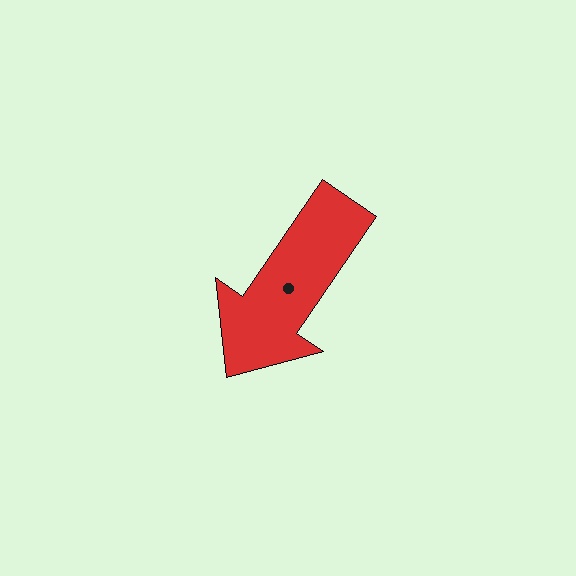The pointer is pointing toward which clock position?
Roughly 7 o'clock.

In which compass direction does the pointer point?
Southwest.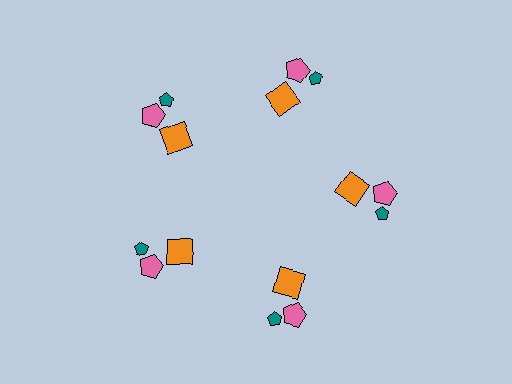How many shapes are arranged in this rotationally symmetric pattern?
There are 15 shapes, arranged in 5 groups of 3.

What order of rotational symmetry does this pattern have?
This pattern has 5-fold rotational symmetry.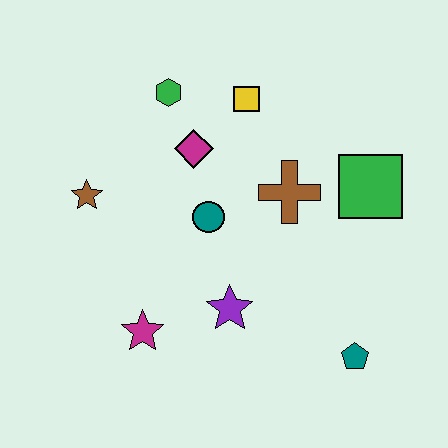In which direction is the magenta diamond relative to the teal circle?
The magenta diamond is above the teal circle.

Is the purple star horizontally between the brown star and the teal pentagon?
Yes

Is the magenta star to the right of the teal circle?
No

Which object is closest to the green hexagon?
The magenta diamond is closest to the green hexagon.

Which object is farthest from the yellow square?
The teal pentagon is farthest from the yellow square.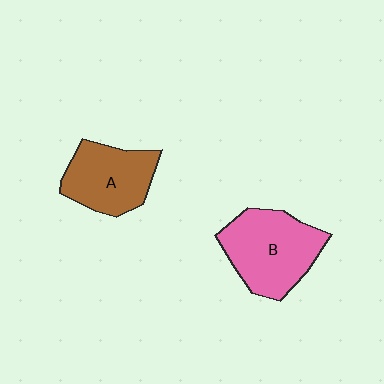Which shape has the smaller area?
Shape A (brown).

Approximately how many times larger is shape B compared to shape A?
Approximately 1.3 times.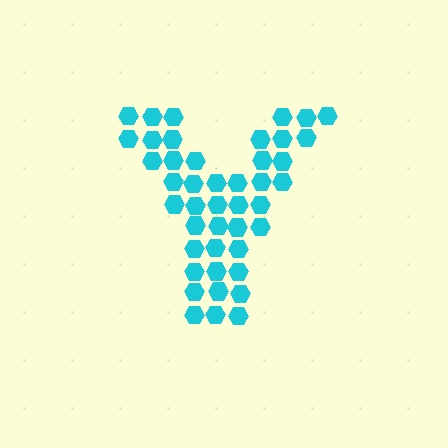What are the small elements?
The small elements are hexagons.